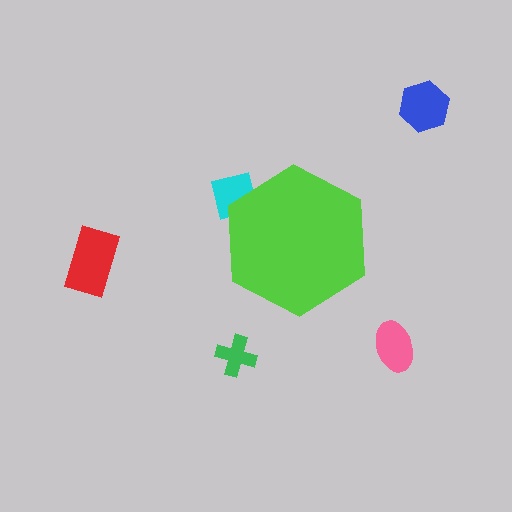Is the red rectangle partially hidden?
No, the red rectangle is fully visible.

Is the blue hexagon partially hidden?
No, the blue hexagon is fully visible.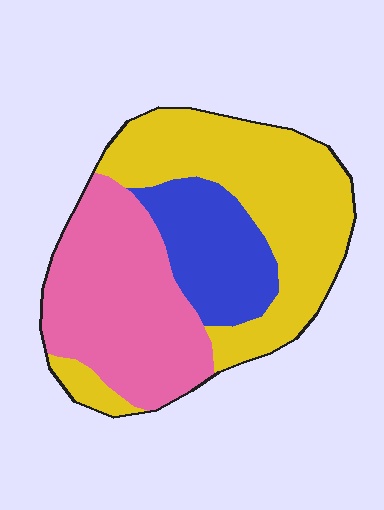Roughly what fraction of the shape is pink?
Pink covers around 35% of the shape.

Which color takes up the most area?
Yellow, at roughly 45%.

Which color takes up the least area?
Blue, at roughly 20%.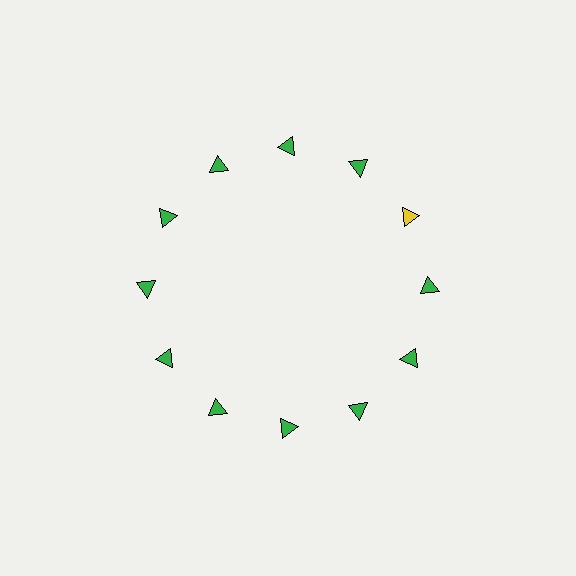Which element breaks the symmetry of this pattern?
The yellow triangle at roughly the 2 o'clock position breaks the symmetry. All other shapes are green triangles.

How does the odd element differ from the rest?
It has a different color: yellow instead of green.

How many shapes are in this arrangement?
There are 12 shapes arranged in a ring pattern.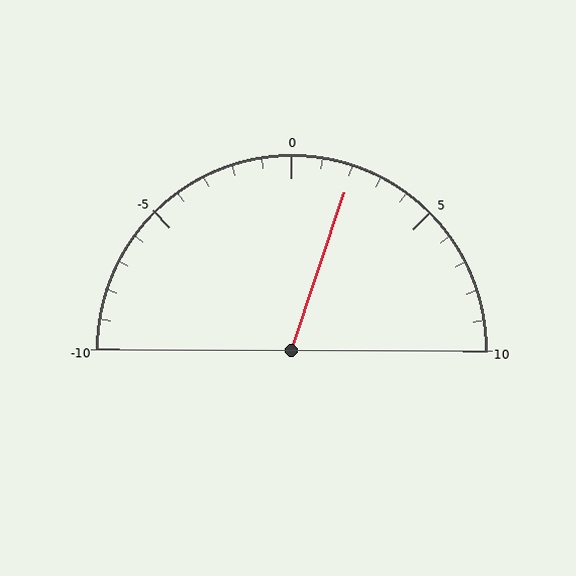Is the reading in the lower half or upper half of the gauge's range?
The reading is in the upper half of the range (-10 to 10).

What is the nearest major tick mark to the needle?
The nearest major tick mark is 0.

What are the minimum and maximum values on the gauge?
The gauge ranges from -10 to 10.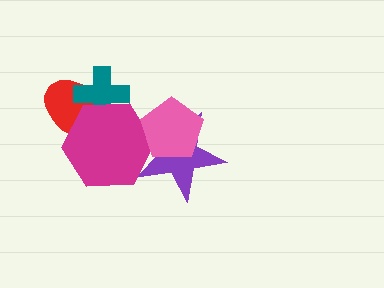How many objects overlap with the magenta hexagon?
4 objects overlap with the magenta hexagon.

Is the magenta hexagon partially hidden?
Yes, it is partially covered by another shape.